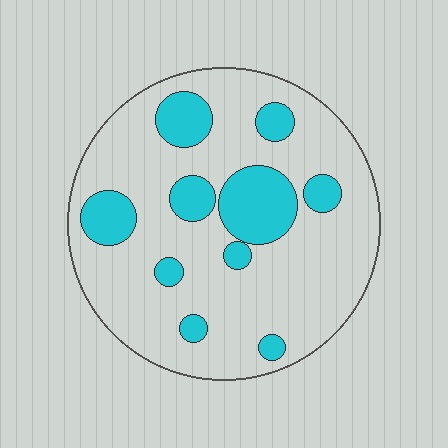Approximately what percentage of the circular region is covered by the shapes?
Approximately 20%.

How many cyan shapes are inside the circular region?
10.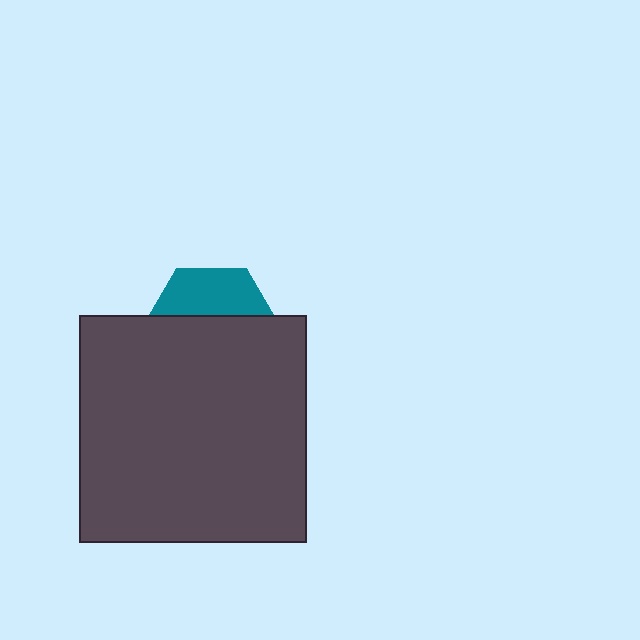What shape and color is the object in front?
The object in front is a dark gray square.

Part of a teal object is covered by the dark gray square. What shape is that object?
It is a hexagon.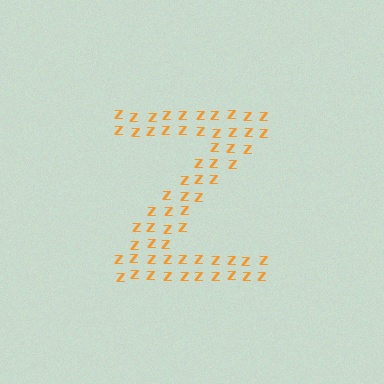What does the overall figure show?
The overall figure shows the letter Z.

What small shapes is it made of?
It is made of small letter Z's.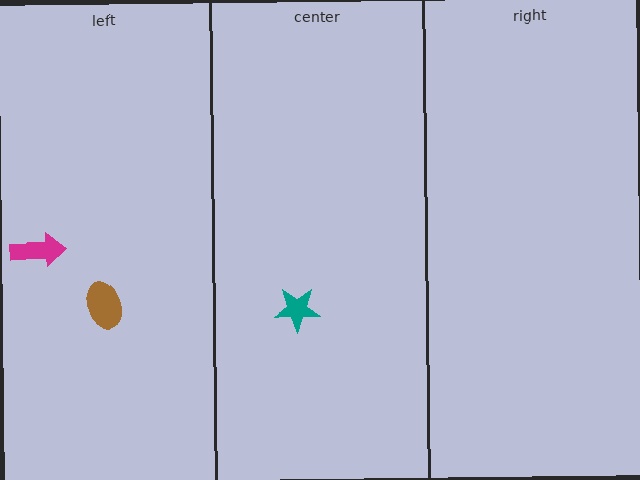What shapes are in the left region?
The brown ellipse, the magenta arrow.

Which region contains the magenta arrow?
The left region.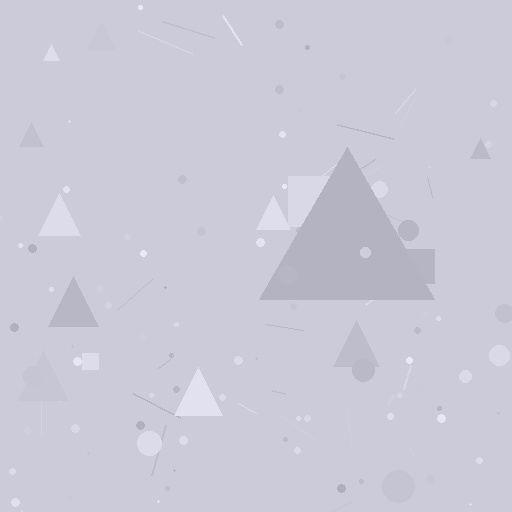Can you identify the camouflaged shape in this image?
The camouflaged shape is a triangle.